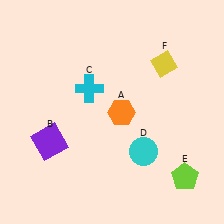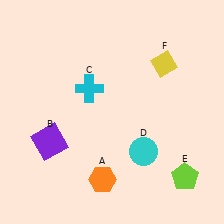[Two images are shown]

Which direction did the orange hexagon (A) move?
The orange hexagon (A) moved down.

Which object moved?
The orange hexagon (A) moved down.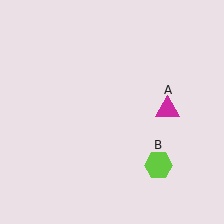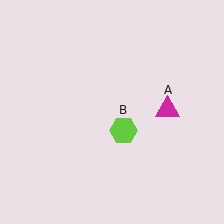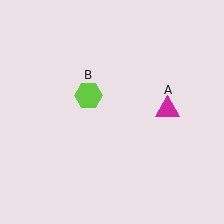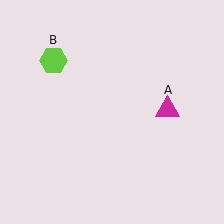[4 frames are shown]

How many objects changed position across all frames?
1 object changed position: lime hexagon (object B).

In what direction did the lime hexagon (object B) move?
The lime hexagon (object B) moved up and to the left.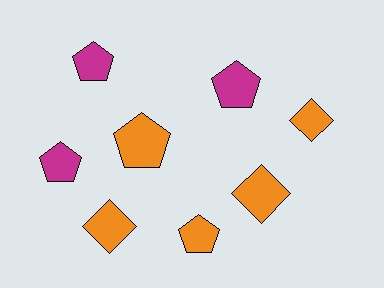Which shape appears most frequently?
Pentagon, with 5 objects.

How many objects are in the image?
There are 8 objects.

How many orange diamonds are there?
There are 3 orange diamonds.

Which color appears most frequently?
Orange, with 5 objects.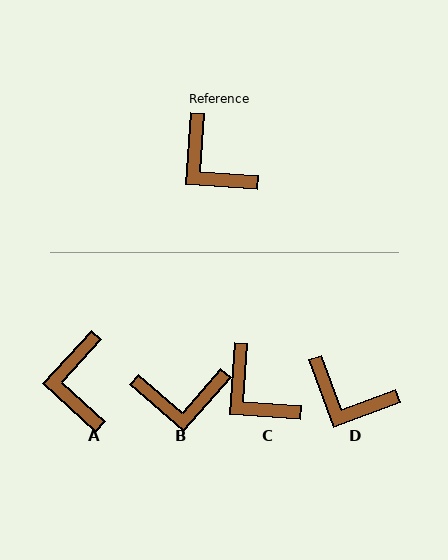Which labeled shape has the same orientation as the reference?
C.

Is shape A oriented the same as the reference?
No, it is off by about 39 degrees.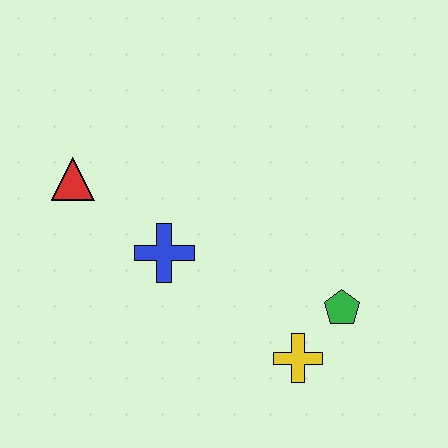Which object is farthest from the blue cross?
The green pentagon is farthest from the blue cross.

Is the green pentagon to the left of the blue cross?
No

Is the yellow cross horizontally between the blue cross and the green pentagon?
Yes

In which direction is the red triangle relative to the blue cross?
The red triangle is to the left of the blue cross.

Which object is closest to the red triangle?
The blue cross is closest to the red triangle.